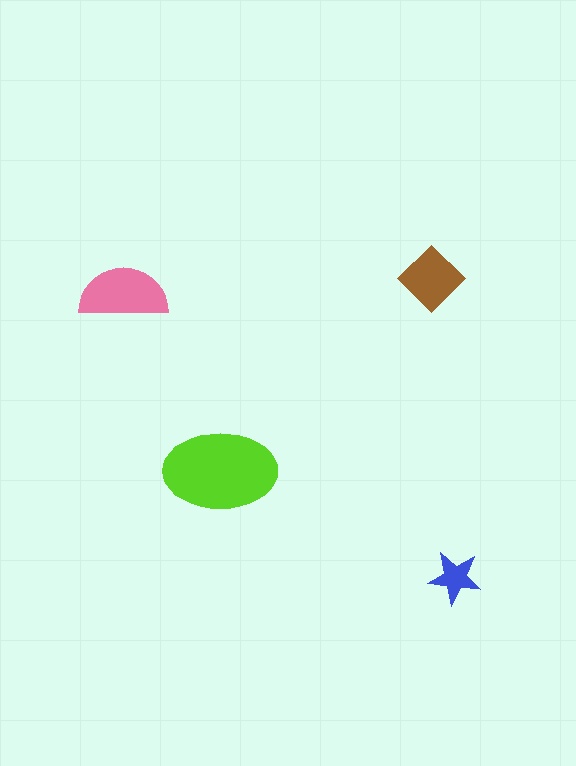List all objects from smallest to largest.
The blue star, the brown diamond, the pink semicircle, the lime ellipse.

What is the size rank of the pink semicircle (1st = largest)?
2nd.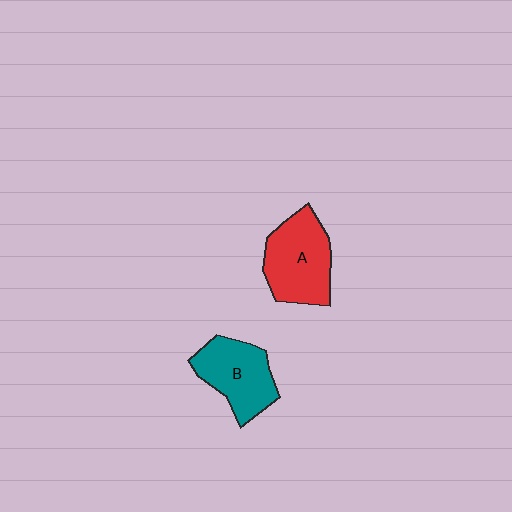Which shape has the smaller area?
Shape B (teal).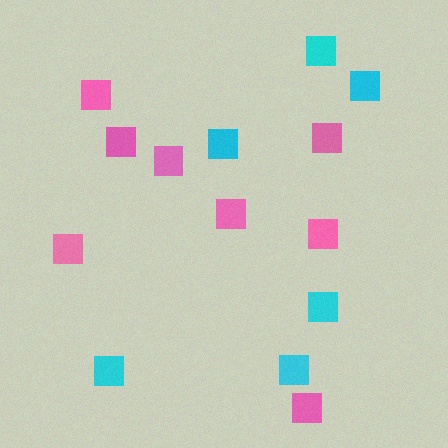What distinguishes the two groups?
There are 2 groups: one group of pink squares (8) and one group of cyan squares (6).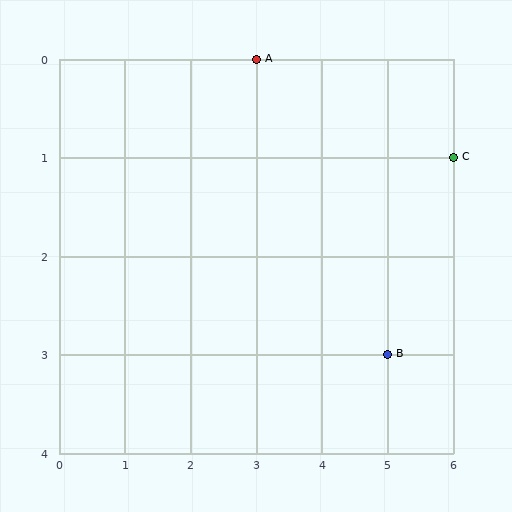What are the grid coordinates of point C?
Point C is at grid coordinates (6, 1).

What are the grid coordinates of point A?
Point A is at grid coordinates (3, 0).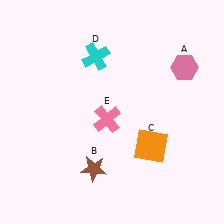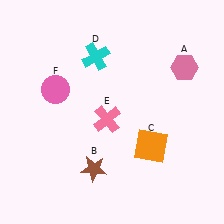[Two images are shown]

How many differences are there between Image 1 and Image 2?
There is 1 difference between the two images.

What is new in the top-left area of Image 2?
A pink circle (F) was added in the top-left area of Image 2.